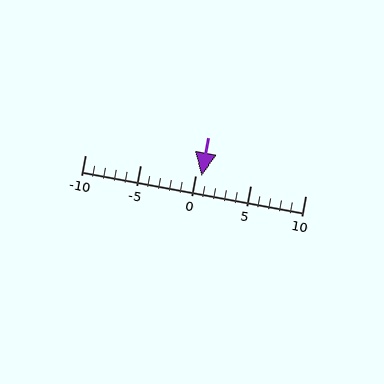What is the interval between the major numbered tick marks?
The major tick marks are spaced 5 units apart.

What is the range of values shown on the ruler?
The ruler shows values from -10 to 10.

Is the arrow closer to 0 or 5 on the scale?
The arrow is closer to 0.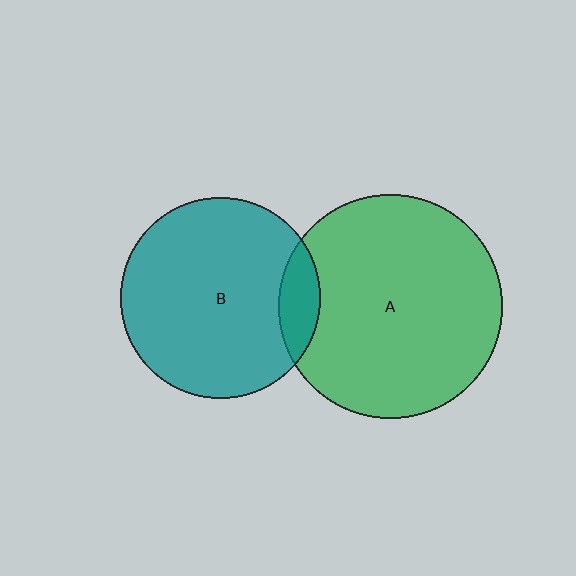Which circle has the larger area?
Circle A (green).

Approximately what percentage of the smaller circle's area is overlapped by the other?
Approximately 10%.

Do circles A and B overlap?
Yes.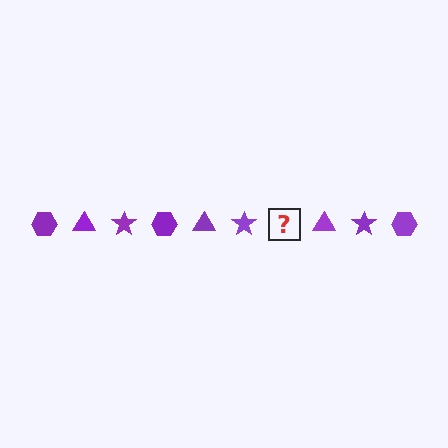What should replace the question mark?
The question mark should be replaced with a purple hexagon.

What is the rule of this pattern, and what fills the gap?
The rule is that the pattern cycles through hexagon, triangle, star shapes in purple. The gap should be filled with a purple hexagon.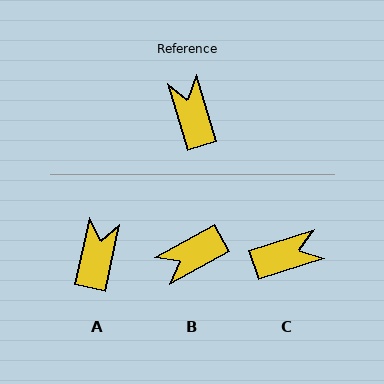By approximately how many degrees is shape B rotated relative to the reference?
Approximately 102 degrees counter-clockwise.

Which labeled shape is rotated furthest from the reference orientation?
B, about 102 degrees away.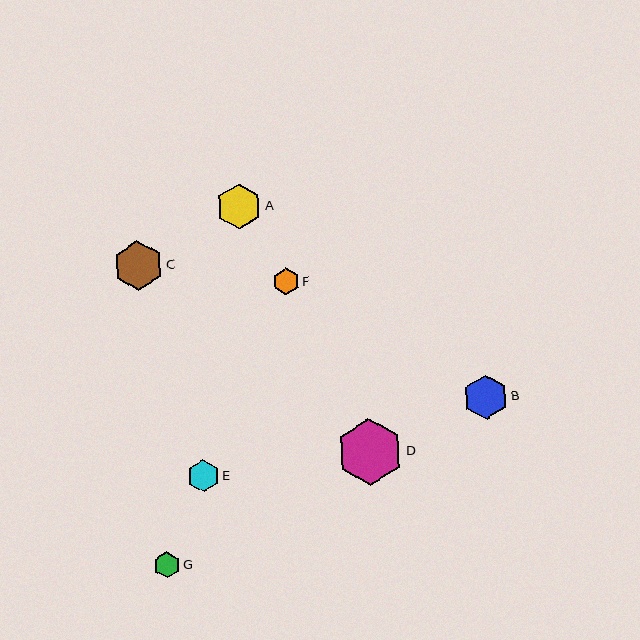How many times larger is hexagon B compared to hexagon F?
Hexagon B is approximately 1.7 times the size of hexagon F.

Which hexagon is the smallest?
Hexagon G is the smallest with a size of approximately 26 pixels.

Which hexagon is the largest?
Hexagon D is the largest with a size of approximately 66 pixels.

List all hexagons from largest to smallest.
From largest to smallest: D, C, A, B, E, F, G.